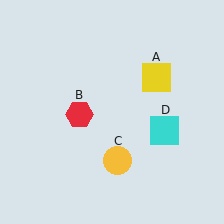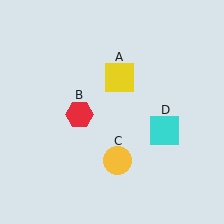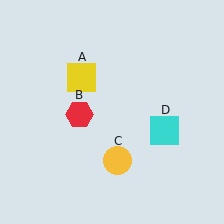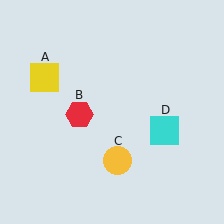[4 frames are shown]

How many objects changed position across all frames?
1 object changed position: yellow square (object A).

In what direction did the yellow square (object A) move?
The yellow square (object A) moved left.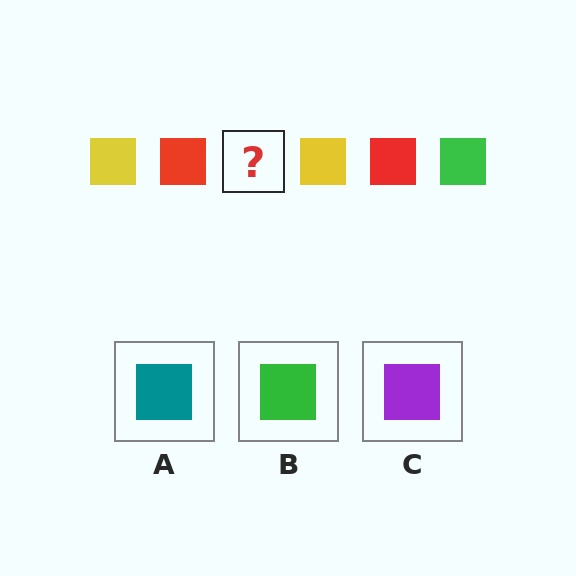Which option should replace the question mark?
Option B.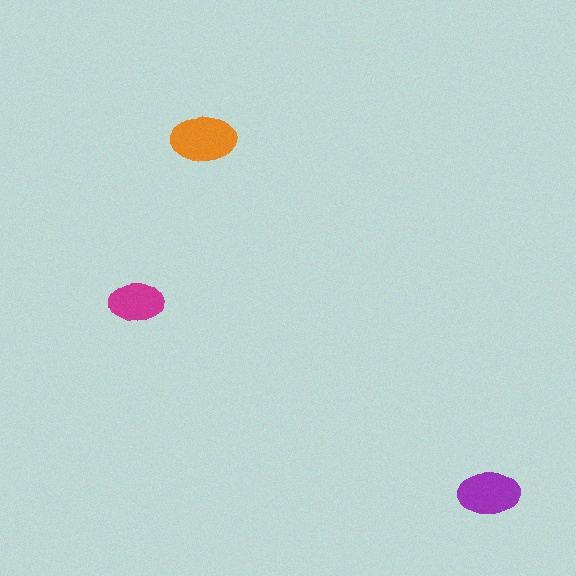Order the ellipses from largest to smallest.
the orange one, the purple one, the magenta one.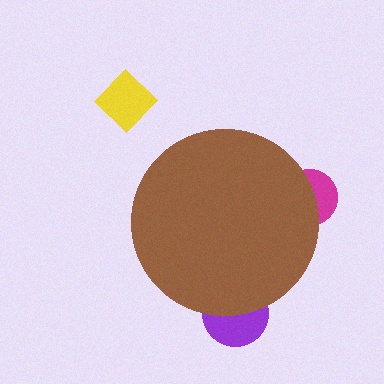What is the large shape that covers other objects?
A brown circle.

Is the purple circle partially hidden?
Yes, the purple circle is partially hidden behind the brown circle.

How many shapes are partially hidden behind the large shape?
2 shapes are partially hidden.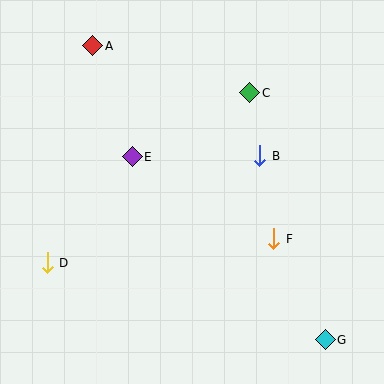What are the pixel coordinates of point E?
Point E is at (132, 157).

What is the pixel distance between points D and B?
The distance between D and B is 238 pixels.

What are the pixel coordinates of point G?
Point G is at (325, 340).